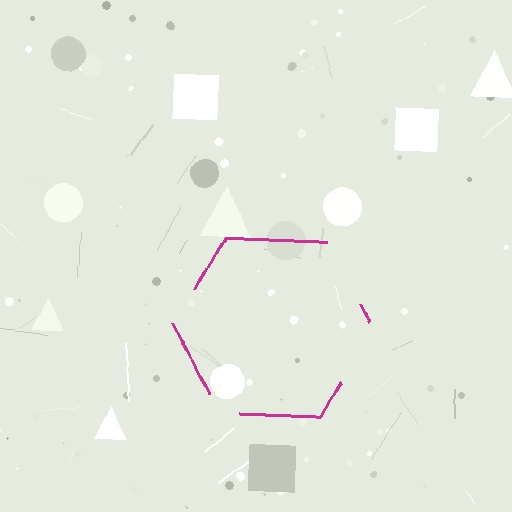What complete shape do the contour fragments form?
The contour fragments form a hexagon.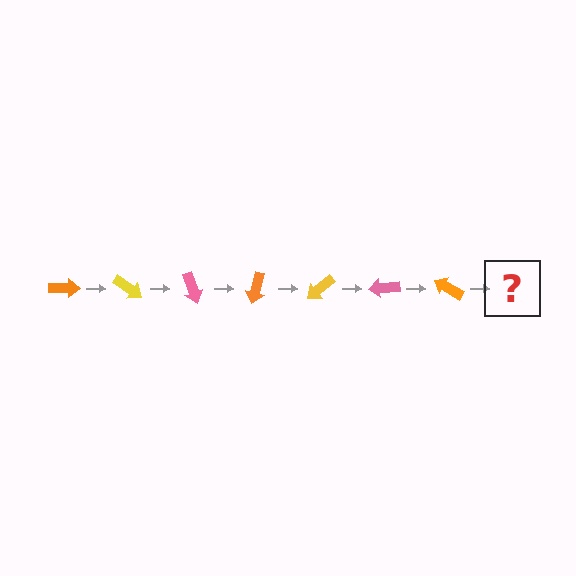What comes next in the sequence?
The next element should be a yellow arrow, rotated 245 degrees from the start.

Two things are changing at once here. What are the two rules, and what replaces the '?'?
The two rules are that it rotates 35 degrees each step and the color cycles through orange, yellow, and pink. The '?' should be a yellow arrow, rotated 245 degrees from the start.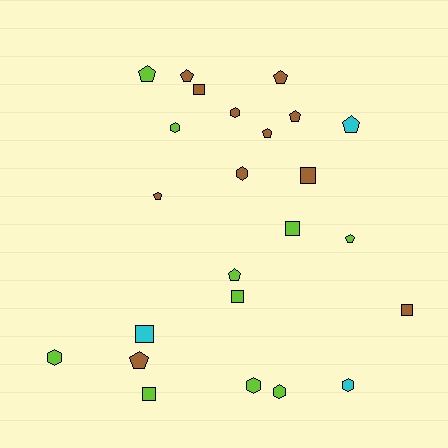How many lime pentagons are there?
There are 3 lime pentagons.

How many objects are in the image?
There are 24 objects.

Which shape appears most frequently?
Pentagon, with 10 objects.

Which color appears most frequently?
Brown, with 11 objects.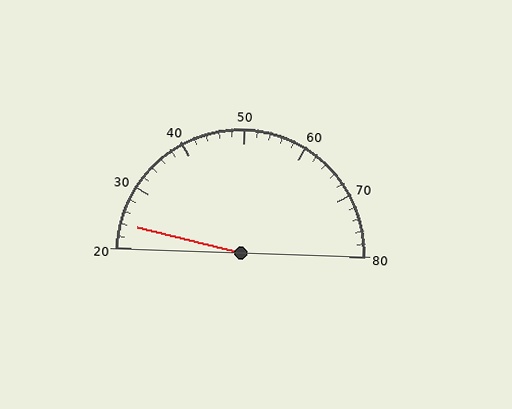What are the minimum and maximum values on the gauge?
The gauge ranges from 20 to 80.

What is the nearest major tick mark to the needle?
The nearest major tick mark is 20.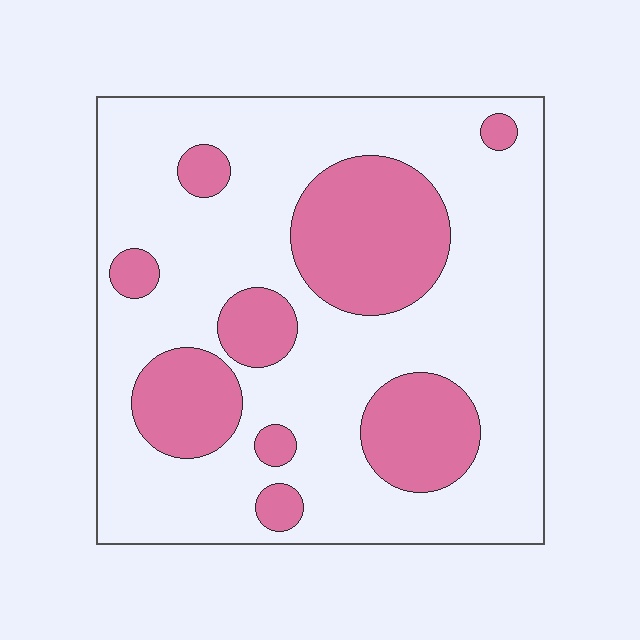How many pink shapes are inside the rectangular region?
9.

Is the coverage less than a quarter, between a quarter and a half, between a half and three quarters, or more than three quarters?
Between a quarter and a half.